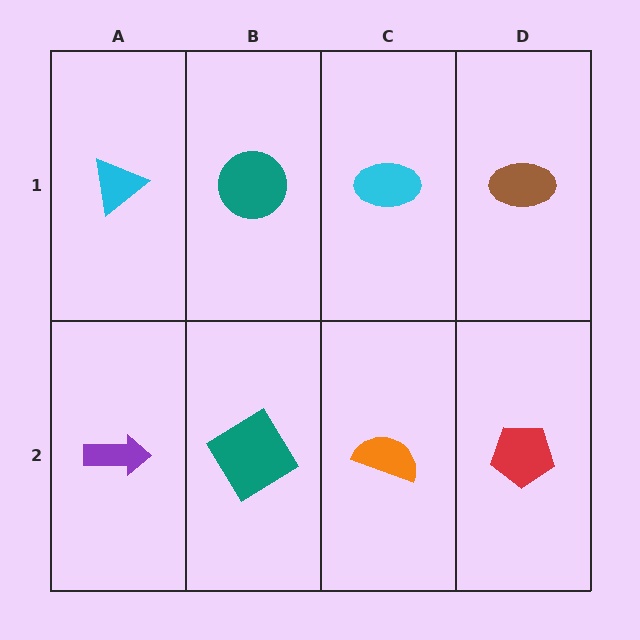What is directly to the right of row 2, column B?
An orange semicircle.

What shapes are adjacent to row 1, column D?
A red pentagon (row 2, column D), a cyan ellipse (row 1, column C).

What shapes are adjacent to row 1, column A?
A purple arrow (row 2, column A), a teal circle (row 1, column B).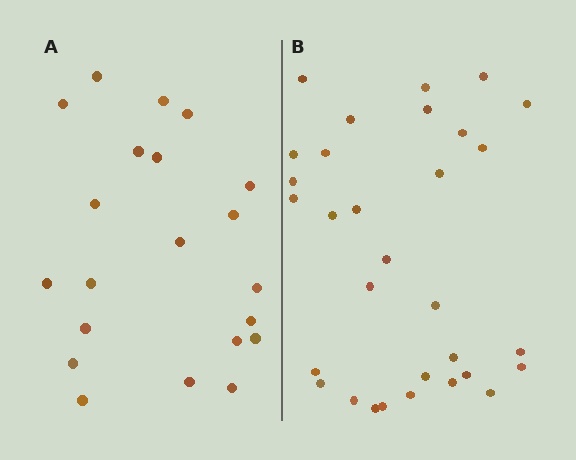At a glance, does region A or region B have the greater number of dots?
Region B (the right region) has more dots.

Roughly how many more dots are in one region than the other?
Region B has roughly 10 or so more dots than region A.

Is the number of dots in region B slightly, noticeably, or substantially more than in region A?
Region B has substantially more. The ratio is roughly 1.5 to 1.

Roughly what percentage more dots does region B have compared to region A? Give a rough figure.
About 50% more.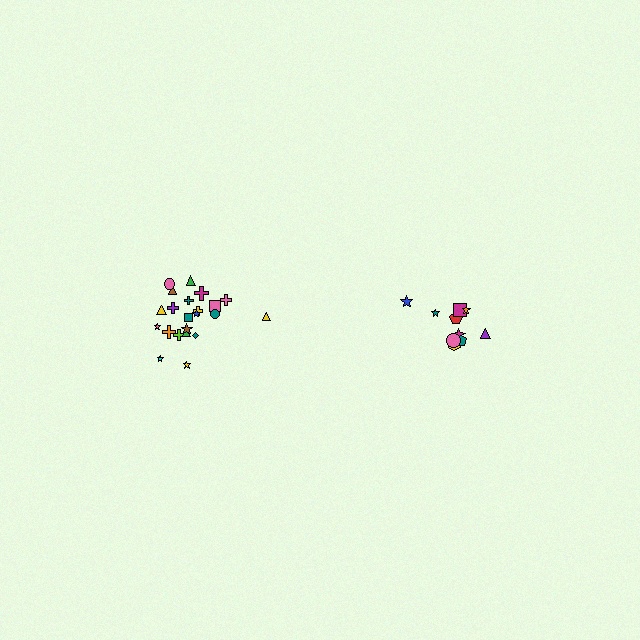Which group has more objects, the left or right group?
The left group.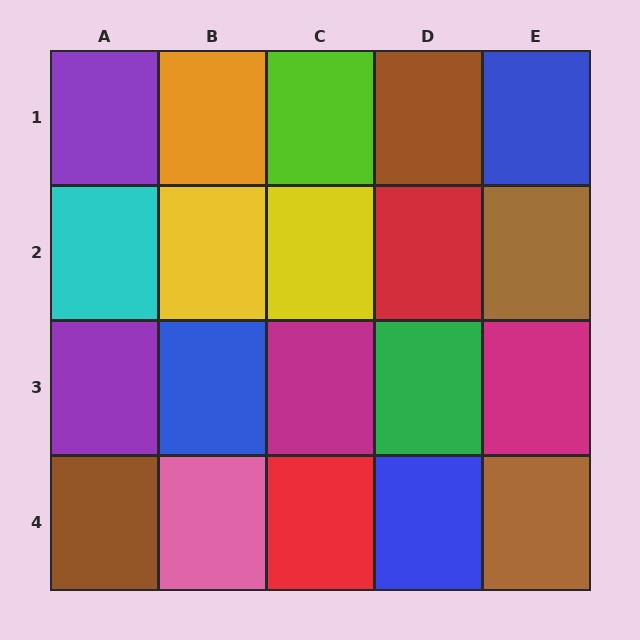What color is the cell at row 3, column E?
Magenta.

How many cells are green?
1 cell is green.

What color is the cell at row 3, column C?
Magenta.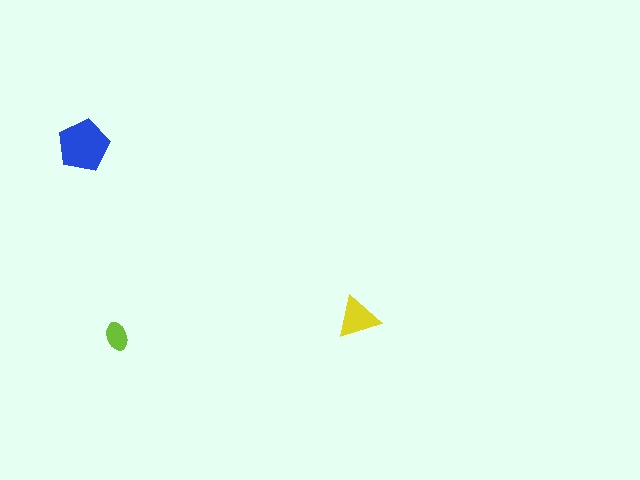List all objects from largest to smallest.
The blue pentagon, the yellow triangle, the lime ellipse.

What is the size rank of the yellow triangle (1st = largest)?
2nd.